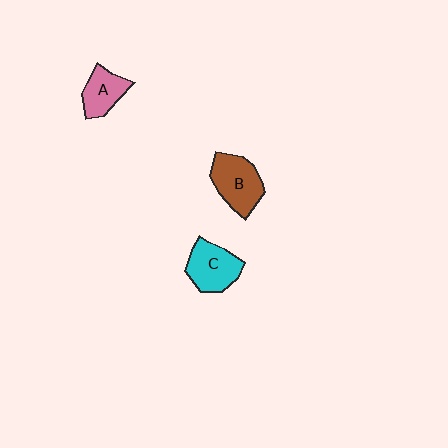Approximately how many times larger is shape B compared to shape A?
Approximately 1.4 times.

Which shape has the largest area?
Shape B (brown).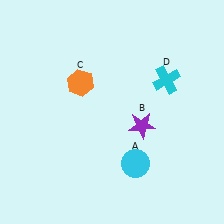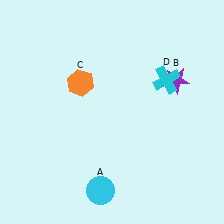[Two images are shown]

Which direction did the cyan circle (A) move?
The cyan circle (A) moved left.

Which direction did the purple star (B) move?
The purple star (B) moved up.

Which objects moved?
The objects that moved are: the cyan circle (A), the purple star (B).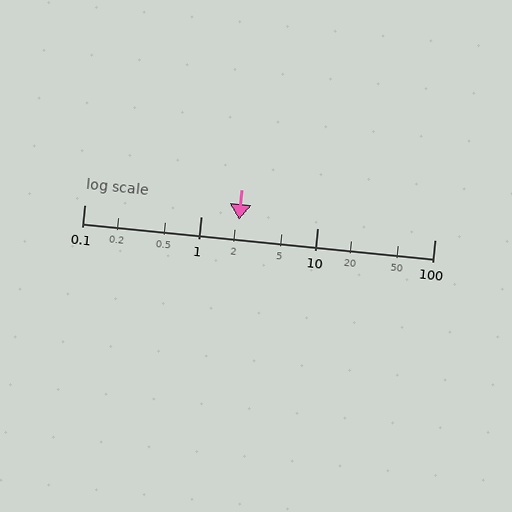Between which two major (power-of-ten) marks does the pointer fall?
The pointer is between 1 and 10.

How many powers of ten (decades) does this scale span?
The scale spans 3 decades, from 0.1 to 100.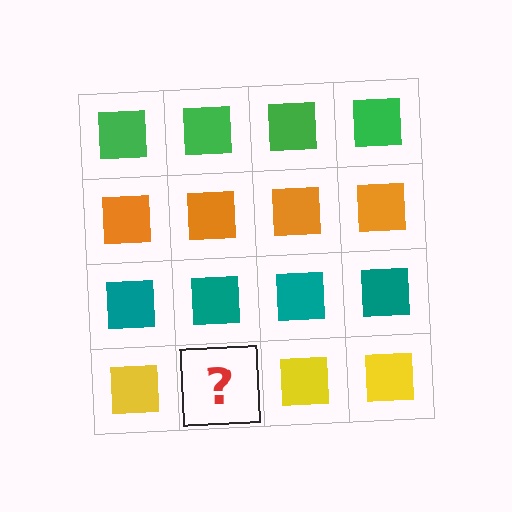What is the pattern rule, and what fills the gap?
The rule is that each row has a consistent color. The gap should be filled with a yellow square.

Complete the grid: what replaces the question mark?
The question mark should be replaced with a yellow square.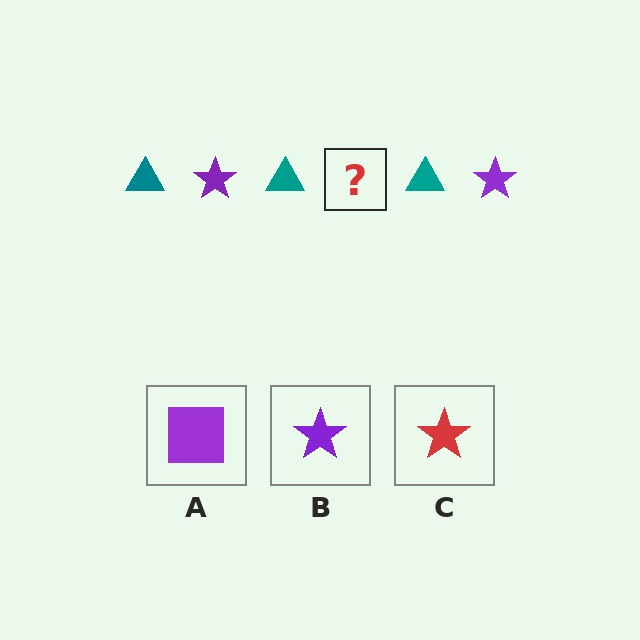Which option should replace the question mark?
Option B.